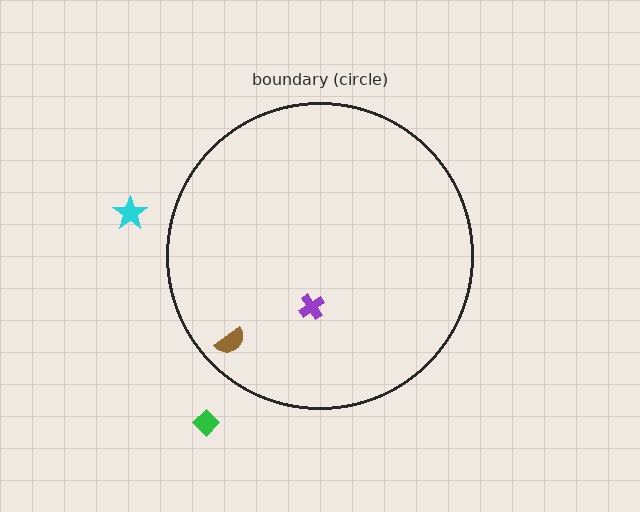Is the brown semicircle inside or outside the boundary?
Inside.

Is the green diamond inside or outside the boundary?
Outside.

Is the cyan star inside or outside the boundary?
Outside.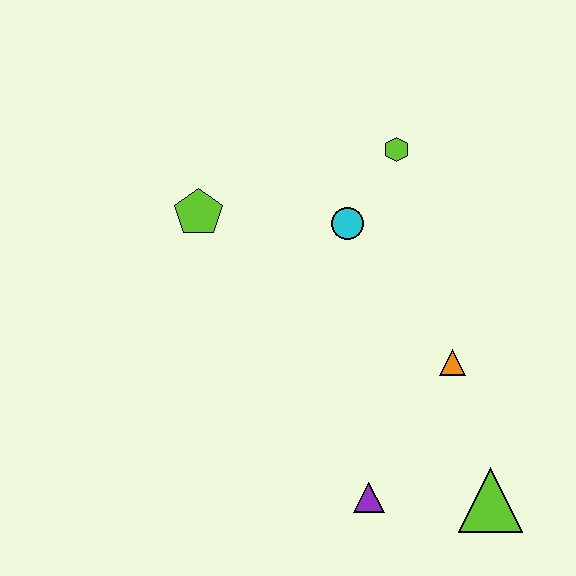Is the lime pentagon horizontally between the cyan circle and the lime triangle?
No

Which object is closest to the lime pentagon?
The cyan circle is closest to the lime pentagon.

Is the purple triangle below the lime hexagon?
Yes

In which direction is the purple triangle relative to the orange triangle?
The purple triangle is below the orange triangle.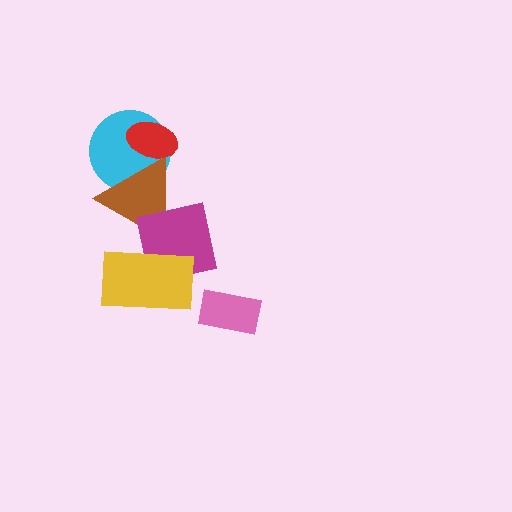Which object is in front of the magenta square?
The yellow rectangle is in front of the magenta square.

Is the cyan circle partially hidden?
Yes, it is partially covered by another shape.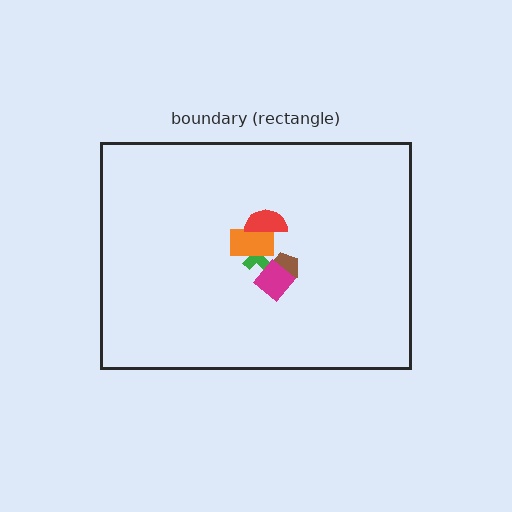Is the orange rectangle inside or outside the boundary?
Inside.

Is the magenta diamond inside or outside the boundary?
Inside.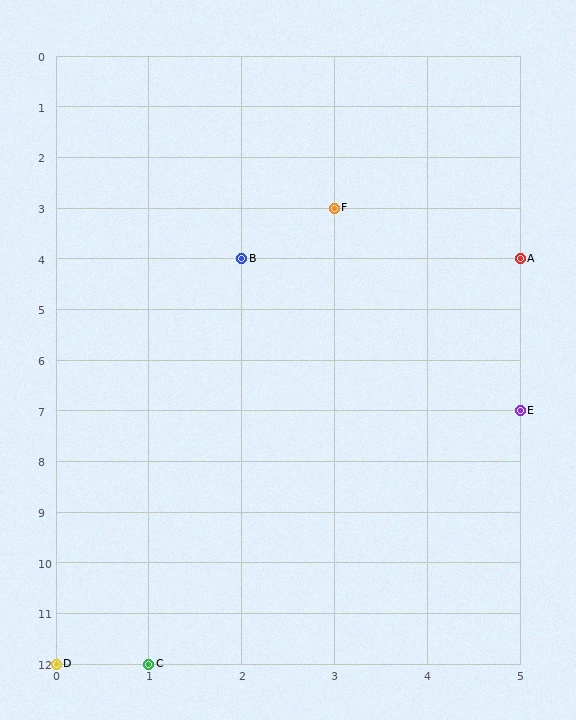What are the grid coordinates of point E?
Point E is at grid coordinates (5, 7).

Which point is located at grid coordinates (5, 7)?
Point E is at (5, 7).